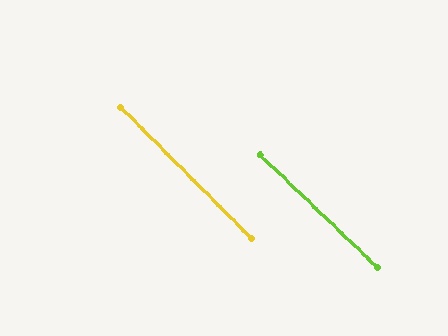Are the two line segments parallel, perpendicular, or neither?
Parallel — their directions differ by only 1.2°.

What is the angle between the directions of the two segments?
Approximately 1 degree.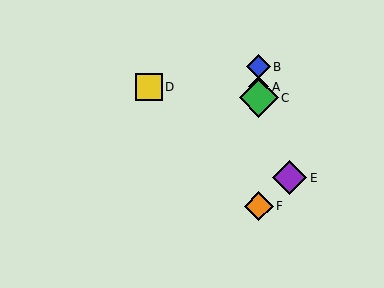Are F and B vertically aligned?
Yes, both are at x≈259.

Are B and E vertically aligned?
No, B is at x≈259 and E is at x≈290.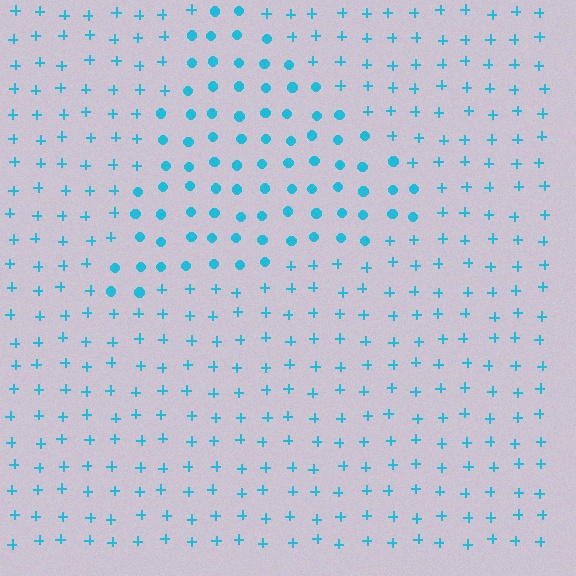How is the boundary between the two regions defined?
The boundary is defined by a change in element shape: circles inside vs. plus signs outside. All elements share the same color and spacing.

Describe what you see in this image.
The image is filled with small cyan elements arranged in a uniform grid. A triangle-shaped region contains circles, while the surrounding area contains plus signs. The boundary is defined purely by the change in element shape.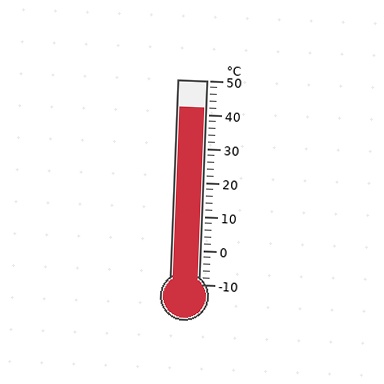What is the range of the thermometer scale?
The thermometer scale ranges from -10°C to 50°C.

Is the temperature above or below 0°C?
The temperature is above 0°C.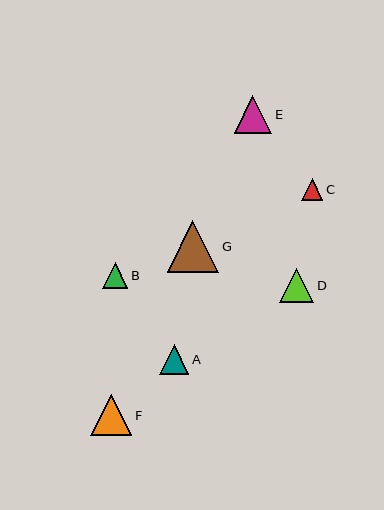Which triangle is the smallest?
Triangle C is the smallest with a size of approximately 21 pixels.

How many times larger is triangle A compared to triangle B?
Triangle A is approximately 1.1 times the size of triangle B.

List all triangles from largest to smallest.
From largest to smallest: G, F, E, D, A, B, C.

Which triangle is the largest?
Triangle G is the largest with a size of approximately 51 pixels.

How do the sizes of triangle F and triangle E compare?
Triangle F and triangle E are approximately the same size.